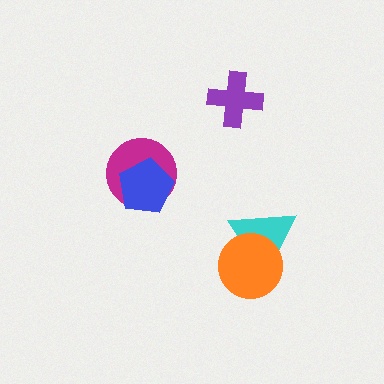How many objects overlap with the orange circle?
1 object overlaps with the orange circle.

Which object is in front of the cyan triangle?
The orange circle is in front of the cyan triangle.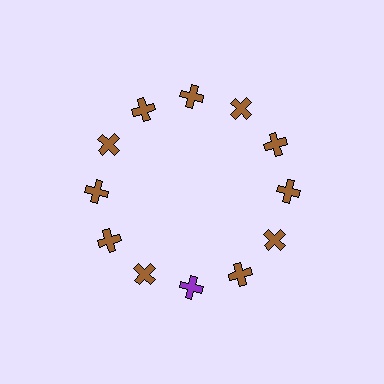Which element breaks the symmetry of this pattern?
The purple cross at roughly the 6 o'clock position breaks the symmetry. All other shapes are brown crosses.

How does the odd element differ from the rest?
It has a different color: purple instead of brown.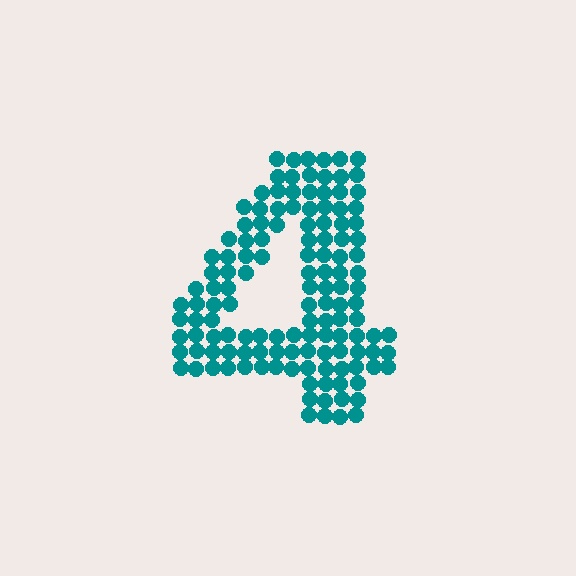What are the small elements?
The small elements are circles.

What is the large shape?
The large shape is the digit 4.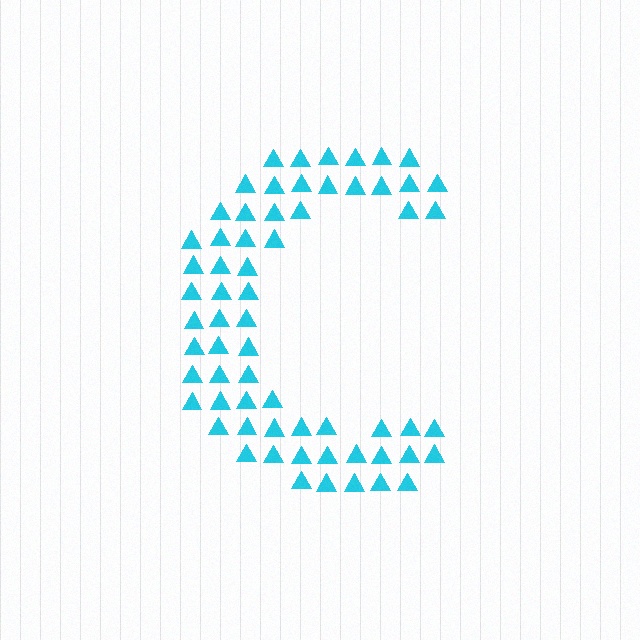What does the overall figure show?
The overall figure shows the letter C.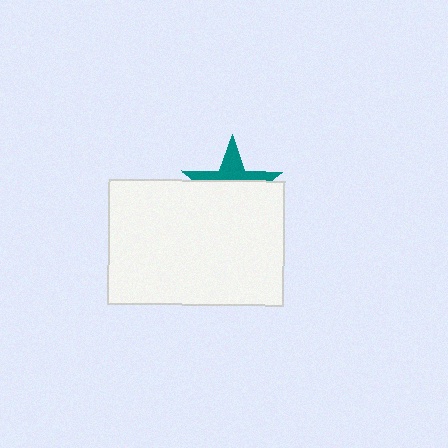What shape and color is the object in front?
The object in front is a white rectangle.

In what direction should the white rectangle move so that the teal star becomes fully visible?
The white rectangle should move down. That is the shortest direction to clear the overlap and leave the teal star fully visible.